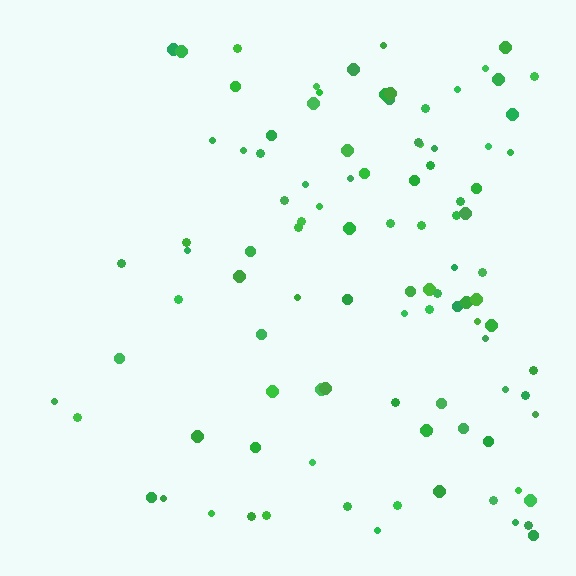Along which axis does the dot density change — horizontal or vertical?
Horizontal.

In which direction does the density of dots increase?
From left to right, with the right side densest.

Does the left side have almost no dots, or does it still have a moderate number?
Still a moderate number, just noticeably fewer than the right.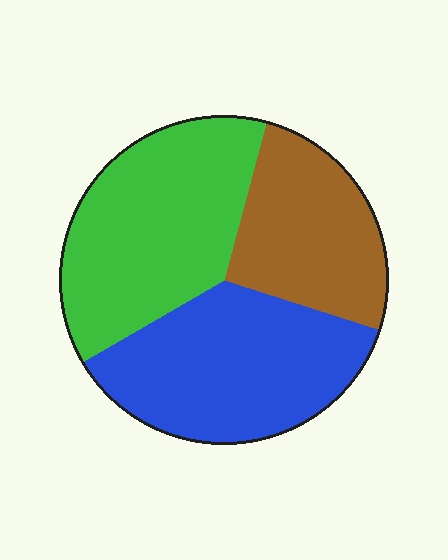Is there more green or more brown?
Green.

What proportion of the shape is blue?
Blue takes up about three eighths (3/8) of the shape.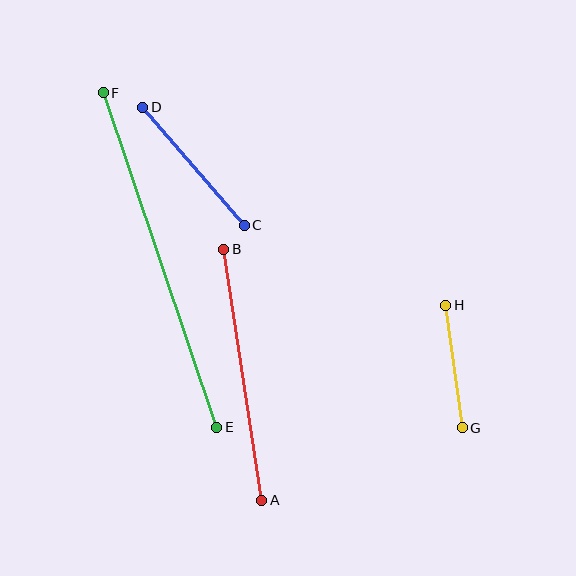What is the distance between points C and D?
The distance is approximately 156 pixels.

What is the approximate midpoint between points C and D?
The midpoint is at approximately (194, 166) pixels.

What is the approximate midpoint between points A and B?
The midpoint is at approximately (243, 375) pixels.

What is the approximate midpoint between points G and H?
The midpoint is at approximately (454, 367) pixels.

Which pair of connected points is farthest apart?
Points E and F are farthest apart.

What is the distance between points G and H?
The distance is approximately 124 pixels.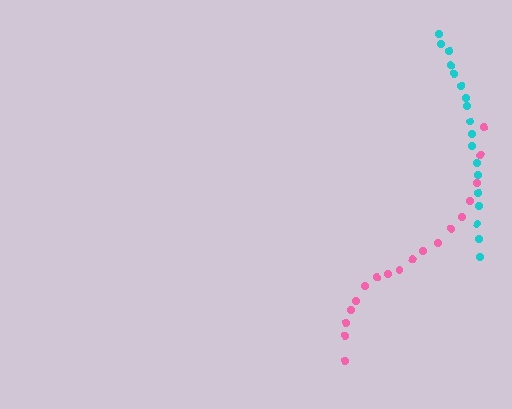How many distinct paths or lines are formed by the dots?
There are 2 distinct paths.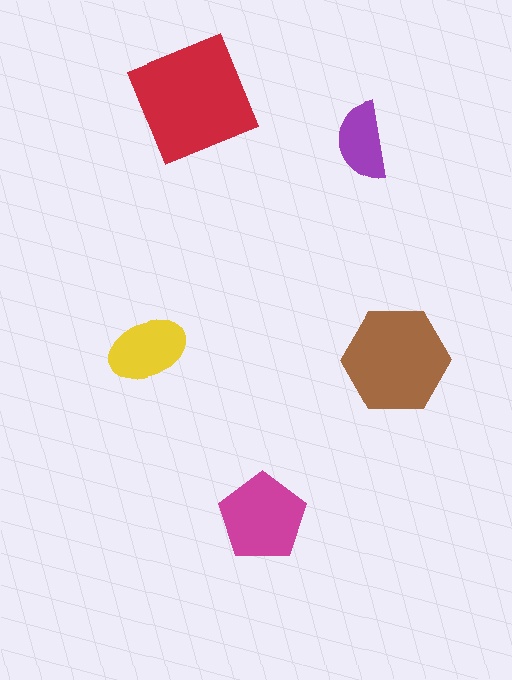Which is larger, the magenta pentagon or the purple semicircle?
The magenta pentagon.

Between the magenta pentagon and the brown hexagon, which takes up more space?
The brown hexagon.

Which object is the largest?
The red square.